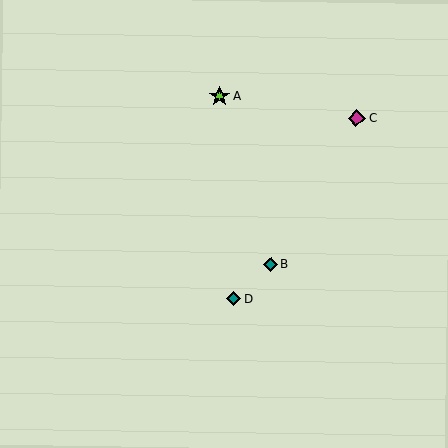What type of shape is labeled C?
Shape C is a magenta diamond.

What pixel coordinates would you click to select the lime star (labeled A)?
Click at (219, 96) to select the lime star A.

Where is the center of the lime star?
The center of the lime star is at (219, 96).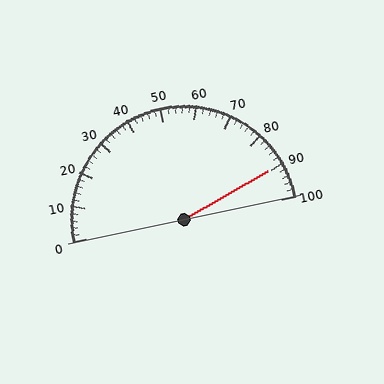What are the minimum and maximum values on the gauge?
The gauge ranges from 0 to 100.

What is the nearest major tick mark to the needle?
The nearest major tick mark is 90.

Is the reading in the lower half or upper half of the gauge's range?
The reading is in the upper half of the range (0 to 100).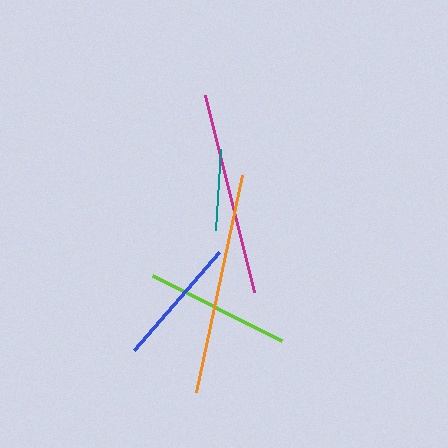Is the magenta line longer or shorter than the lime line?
The magenta line is longer than the lime line.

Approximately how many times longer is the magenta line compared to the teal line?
The magenta line is approximately 2.5 times the length of the teal line.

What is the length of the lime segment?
The lime segment is approximately 144 pixels long.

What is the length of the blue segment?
The blue segment is approximately 130 pixels long.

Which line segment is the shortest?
The teal line is the shortest at approximately 81 pixels.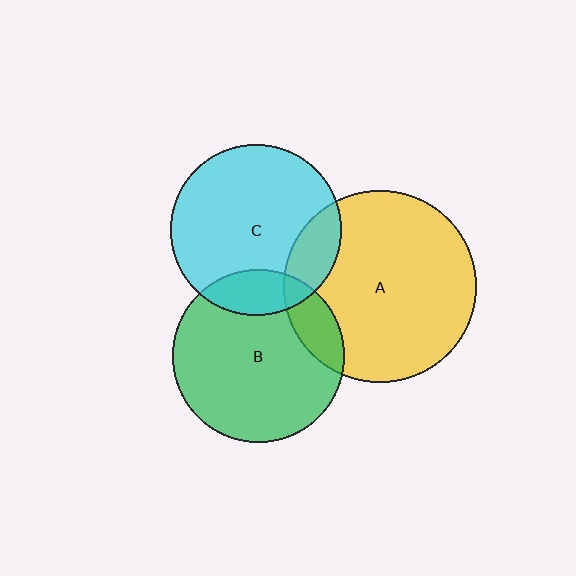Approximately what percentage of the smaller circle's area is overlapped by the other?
Approximately 15%.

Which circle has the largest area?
Circle A (yellow).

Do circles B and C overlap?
Yes.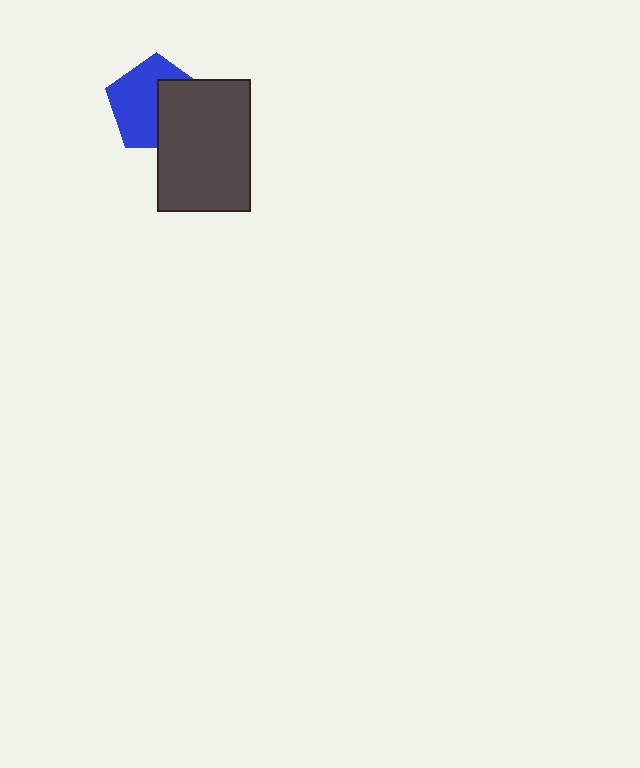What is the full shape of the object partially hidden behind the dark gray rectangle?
The partially hidden object is a blue pentagon.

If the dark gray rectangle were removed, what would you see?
You would see the complete blue pentagon.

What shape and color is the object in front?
The object in front is a dark gray rectangle.